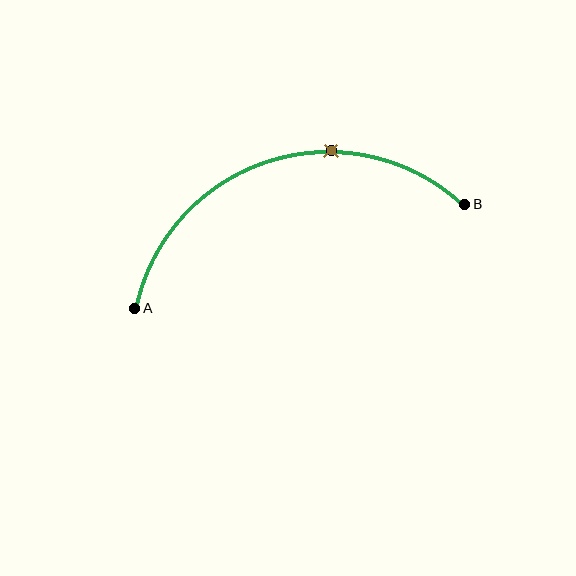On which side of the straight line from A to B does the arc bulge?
The arc bulges above the straight line connecting A and B.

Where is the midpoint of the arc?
The arc midpoint is the point on the curve farthest from the straight line joining A and B. It sits above that line.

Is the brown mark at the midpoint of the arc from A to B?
No. The brown mark lies on the arc but is closer to endpoint B. The arc midpoint would be at the point on the curve equidistant along the arc from both A and B.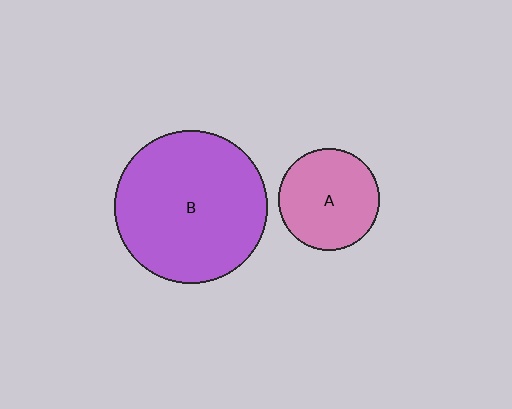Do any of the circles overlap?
No, none of the circles overlap.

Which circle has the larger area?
Circle B (purple).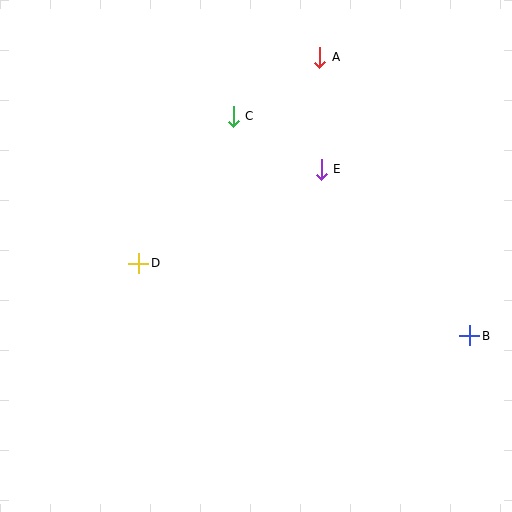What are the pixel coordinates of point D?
Point D is at (139, 263).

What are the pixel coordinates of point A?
Point A is at (320, 57).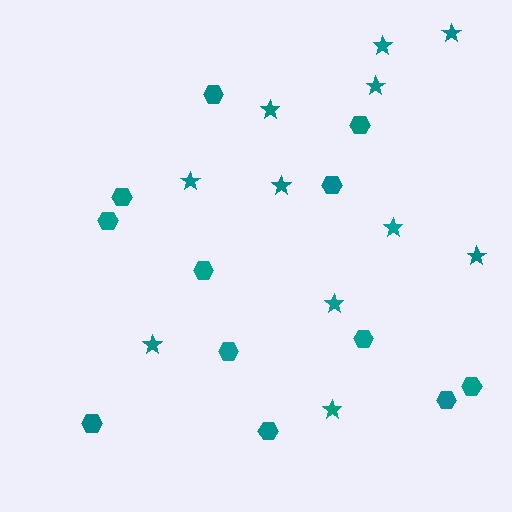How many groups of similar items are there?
There are 2 groups: one group of hexagons (12) and one group of stars (11).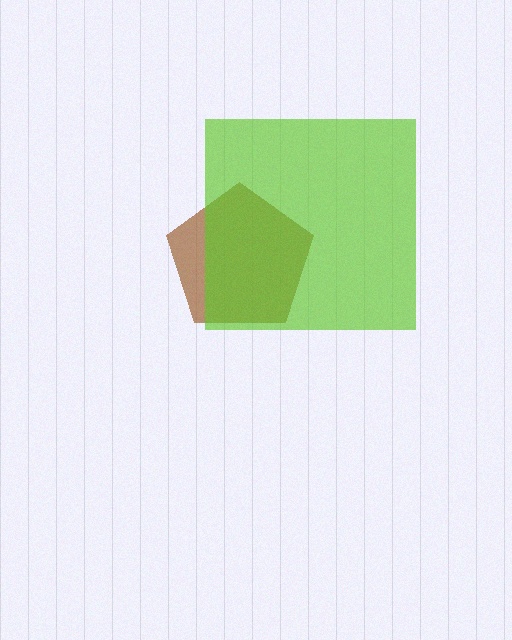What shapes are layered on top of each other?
The layered shapes are: a brown pentagon, a lime square.